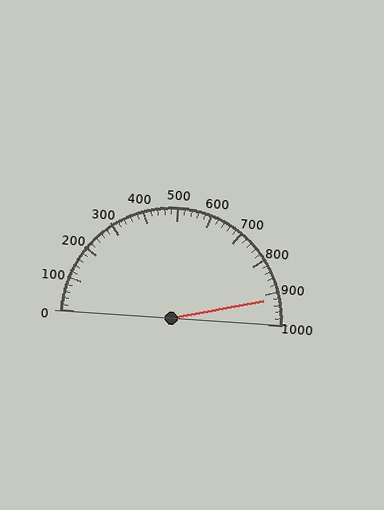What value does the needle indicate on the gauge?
The needle indicates approximately 920.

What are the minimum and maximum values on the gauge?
The gauge ranges from 0 to 1000.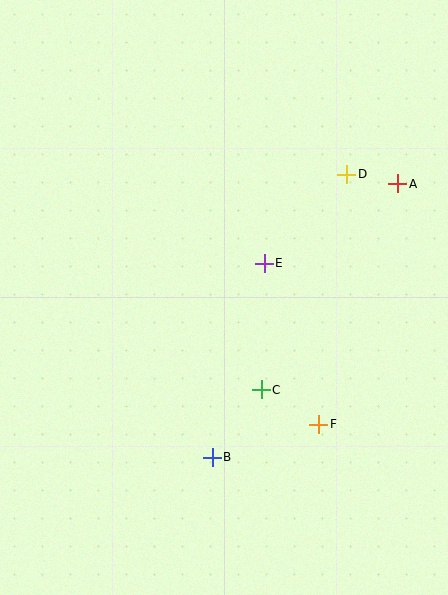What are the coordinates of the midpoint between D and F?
The midpoint between D and F is at (333, 299).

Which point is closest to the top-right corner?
Point A is closest to the top-right corner.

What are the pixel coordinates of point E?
Point E is at (264, 263).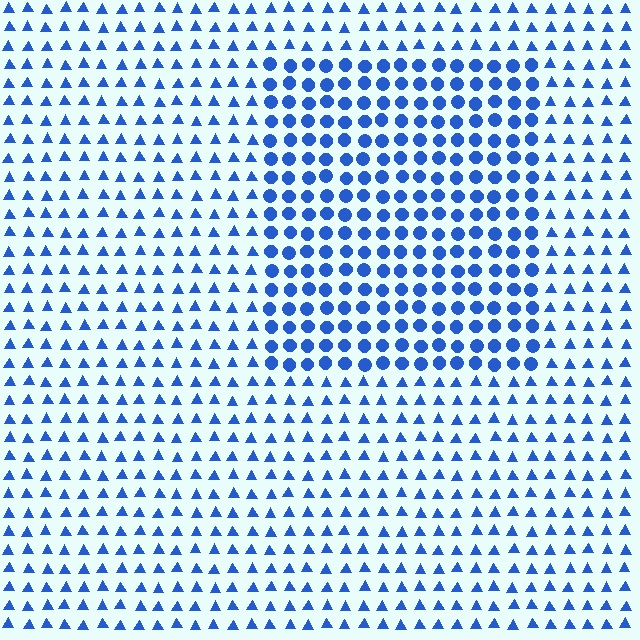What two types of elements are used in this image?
The image uses circles inside the rectangle region and triangles outside it.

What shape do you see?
I see a rectangle.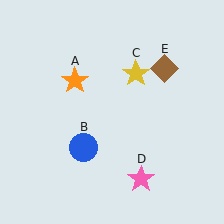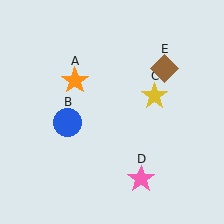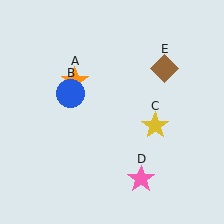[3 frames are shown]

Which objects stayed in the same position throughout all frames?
Orange star (object A) and pink star (object D) and brown diamond (object E) remained stationary.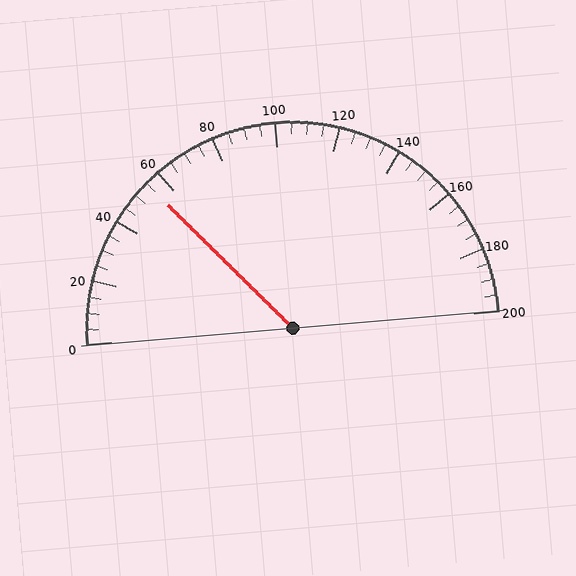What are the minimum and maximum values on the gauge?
The gauge ranges from 0 to 200.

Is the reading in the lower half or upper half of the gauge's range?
The reading is in the lower half of the range (0 to 200).